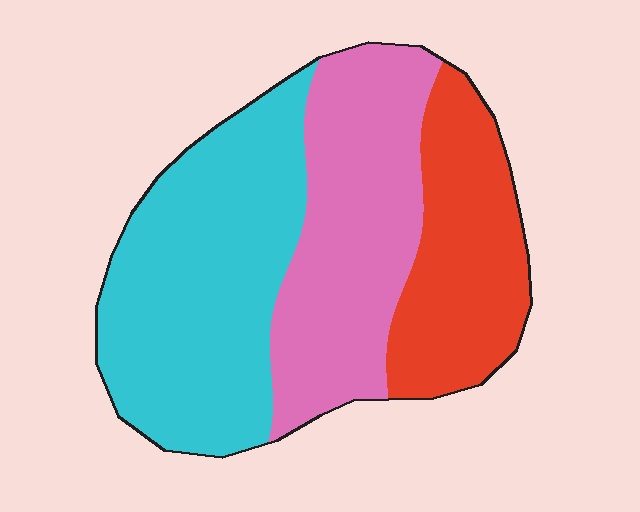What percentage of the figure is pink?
Pink covers about 35% of the figure.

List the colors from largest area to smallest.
From largest to smallest: cyan, pink, red.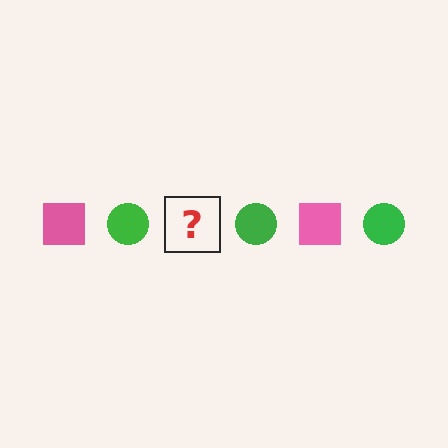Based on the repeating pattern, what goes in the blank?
The blank should be a pink square.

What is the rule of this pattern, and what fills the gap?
The rule is that the pattern alternates between pink square and green circle. The gap should be filled with a pink square.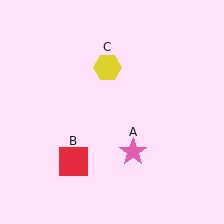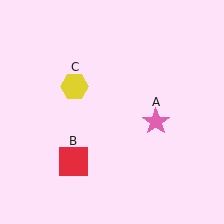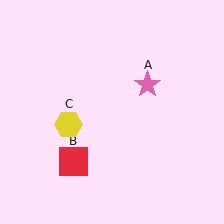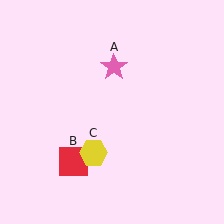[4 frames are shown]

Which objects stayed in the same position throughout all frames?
Red square (object B) remained stationary.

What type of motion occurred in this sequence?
The pink star (object A), yellow hexagon (object C) rotated counterclockwise around the center of the scene.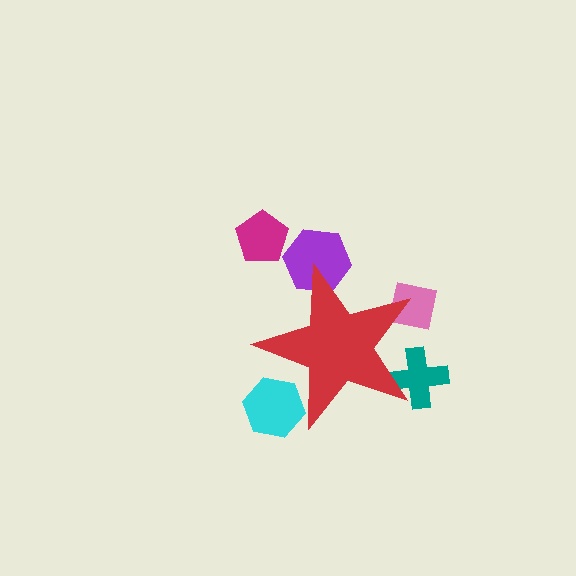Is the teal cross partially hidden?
Yes, the teal cross is partially hidden behind the red star.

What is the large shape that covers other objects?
A red star.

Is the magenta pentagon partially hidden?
No, the magenta pentagon is fully visible.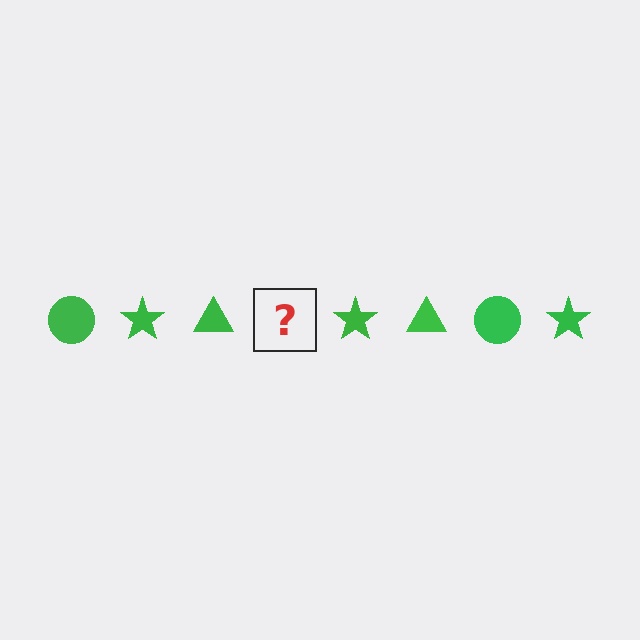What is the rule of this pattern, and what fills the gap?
The rule is that the pattern cycles through circle, star, triangle shapes in green. The gap should be filled with a green circle.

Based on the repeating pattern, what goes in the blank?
The blank should be a green circle.